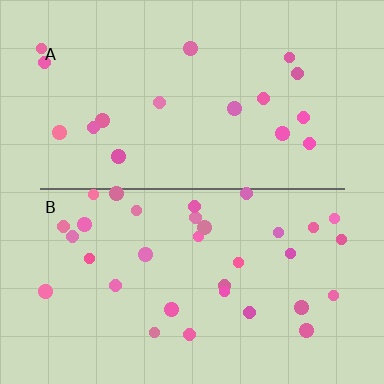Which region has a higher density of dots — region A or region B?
B (the bottom).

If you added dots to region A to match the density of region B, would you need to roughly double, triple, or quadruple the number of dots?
Approximately double.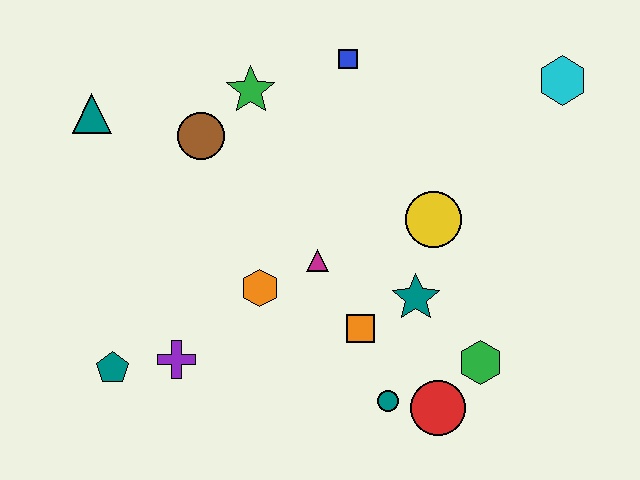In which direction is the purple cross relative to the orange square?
The purple cross is to the left of the orange square.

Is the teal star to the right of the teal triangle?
Yes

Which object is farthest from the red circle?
The teal triangle is farthest from the red circle.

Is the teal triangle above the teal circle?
Yes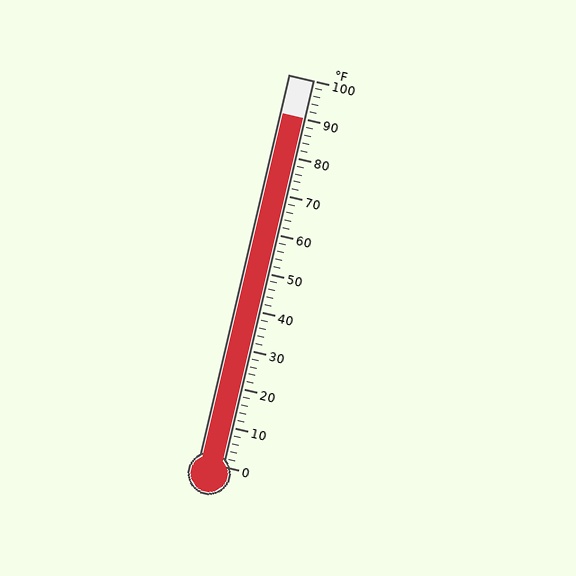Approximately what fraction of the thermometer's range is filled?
The thermometer is filled to approximately 90% of its range.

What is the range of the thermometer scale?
The thermometer scale ranges from 0°F to 100°F.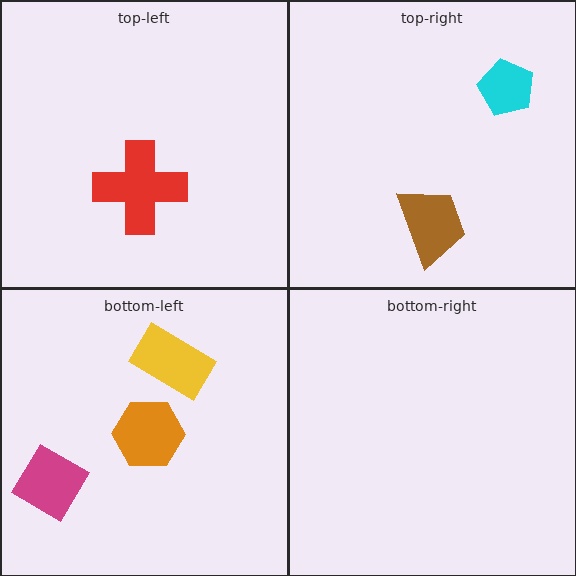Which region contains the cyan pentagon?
The top-right region.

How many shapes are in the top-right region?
2.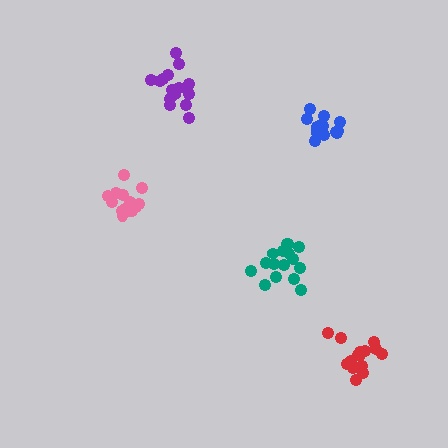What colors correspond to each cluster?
The clusters are colored: teal, pink, purple, blue, red.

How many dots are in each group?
Group 1: 16 dots, Group 2: 15 dots, Group 3: 15 dots, Group 4: 14 dots, Group 5: 16 dots (76 total).